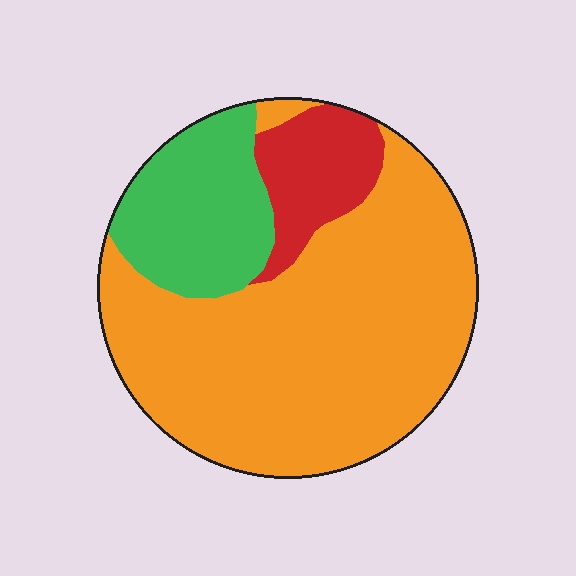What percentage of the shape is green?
Green covers around 20% of the shape.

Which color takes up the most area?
Orange, at roughly 70%.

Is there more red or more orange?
Orange.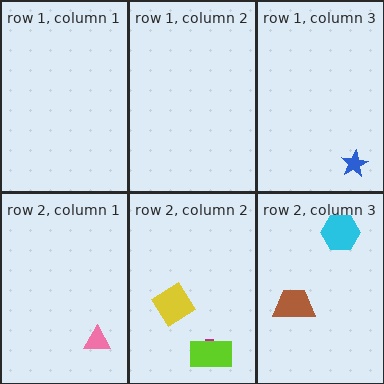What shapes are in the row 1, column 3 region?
The blue star.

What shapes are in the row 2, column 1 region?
The pink triangle.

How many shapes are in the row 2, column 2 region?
3.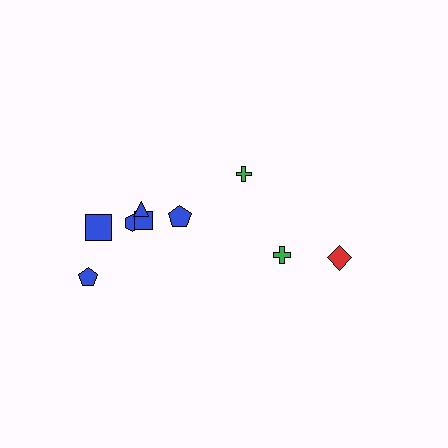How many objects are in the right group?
There are 3 objects.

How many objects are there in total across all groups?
There are 9 objects.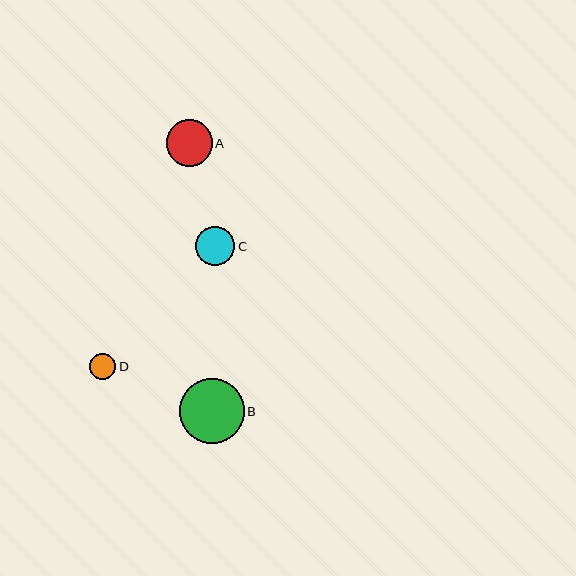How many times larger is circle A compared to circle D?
Circle A is approximately 1.8 times the size of circle D.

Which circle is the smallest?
Circle D is the smallest with a size of approximately 26 pixels.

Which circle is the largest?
Circle B is the largest with a size of approximately 65 pixels.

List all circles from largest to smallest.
From largest to smallest: B, A, C, D.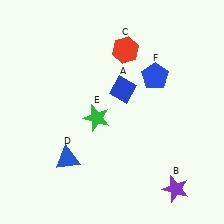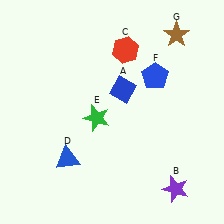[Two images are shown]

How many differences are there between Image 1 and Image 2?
There is 1 difference between the two images.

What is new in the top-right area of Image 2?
A brown star (G) was added in the top-right area of Image 2.